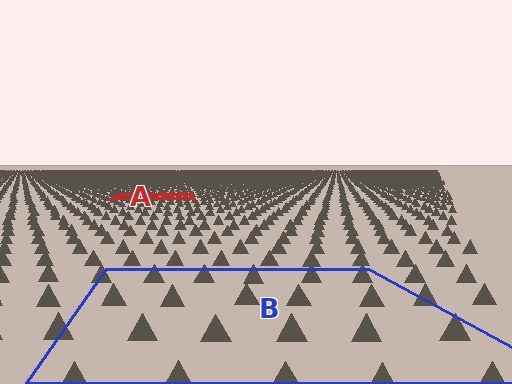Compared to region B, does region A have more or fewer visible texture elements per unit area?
Region A has more texture elements per unit area — they are packed more densely because it is farther away.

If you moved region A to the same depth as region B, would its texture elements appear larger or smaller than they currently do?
They would appear larger. At a closer depth, the same texture elements are projected at a bigger on-screen size.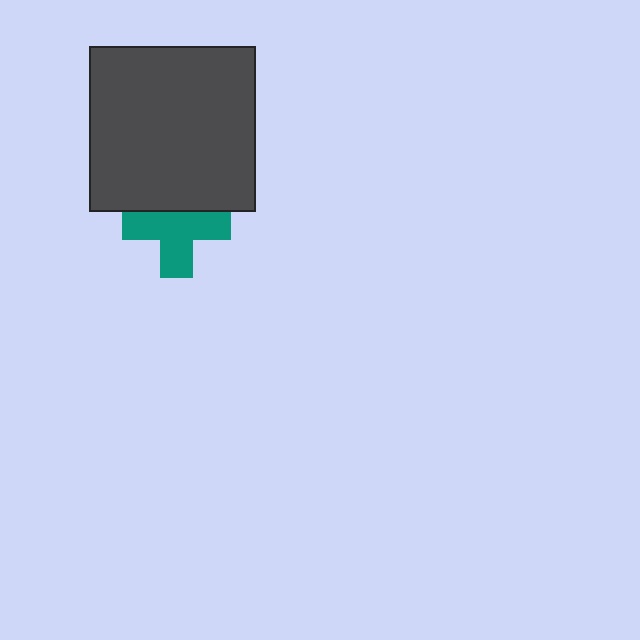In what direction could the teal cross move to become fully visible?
The teal cross could move down. That would shift it out from behind the dark gray square entirely.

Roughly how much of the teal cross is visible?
Most of it is visible (roughly 69%).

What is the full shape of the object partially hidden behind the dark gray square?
The partially hidden object is a teal cross.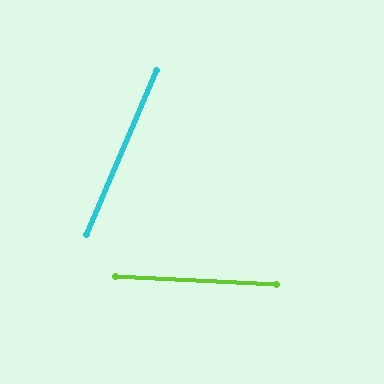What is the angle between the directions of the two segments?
Approximately 70 degrees.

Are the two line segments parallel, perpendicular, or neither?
Neither parallel nor perpendicular — they differ by about 70°.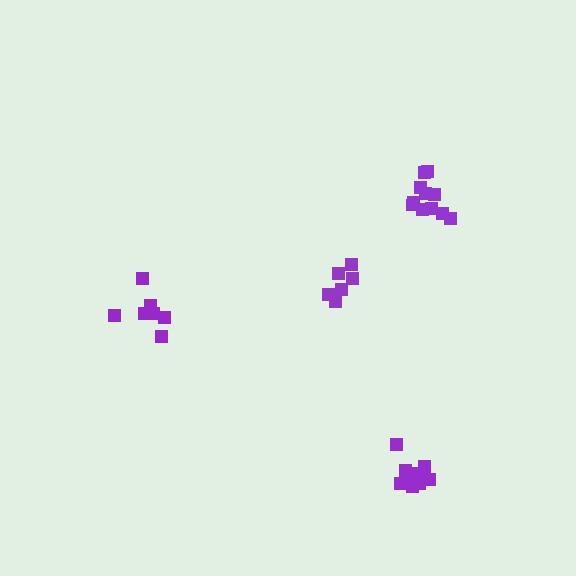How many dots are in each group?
Group 1: 7 dots, Group 2: 6 dots, Group 3: 10 dots, Group 4: 11 dots (34 total).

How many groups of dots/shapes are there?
There are 4 groups.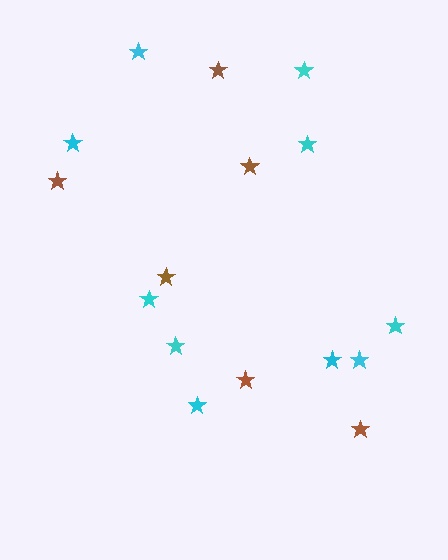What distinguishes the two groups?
There are 2 groups: one group of brown stars (6) and one group of cyan stars (10).